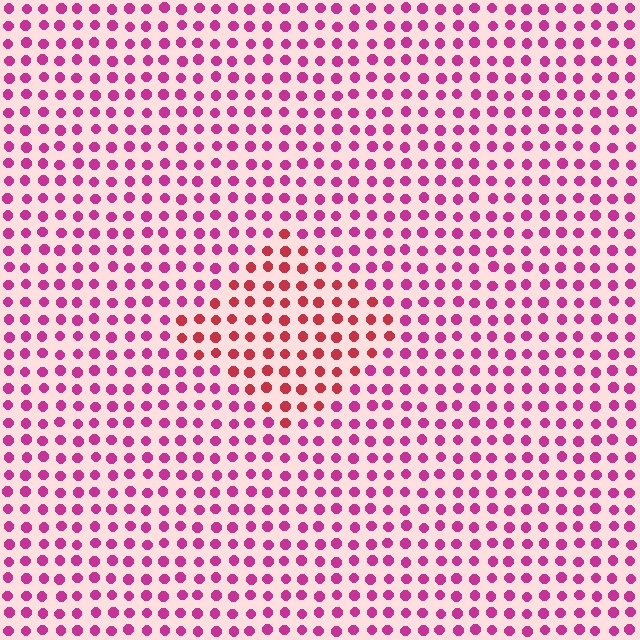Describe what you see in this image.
The image is filled with small magenta elements in a uniform arrangement. A diamond-shaped region is visible where the elements are tinted to a slightly different hue, forming a subtle color boundary.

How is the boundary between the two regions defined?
The boundary is defined purely by a slight shift in hue (about 33 degrees). Spacing, size, and orientation are identical on both sides.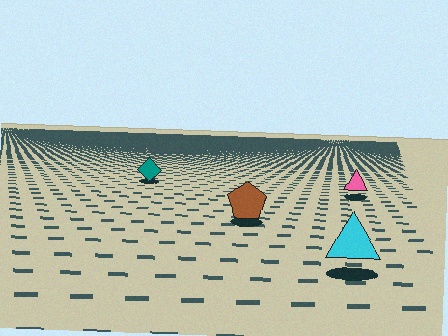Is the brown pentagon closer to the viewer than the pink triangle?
Yes. The brown pentagon is closer — you can tell from the texture gradient: the ground texture is coarser near it.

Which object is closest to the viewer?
The cyan triangle is closest. The texture marks near it are larger and more spread out.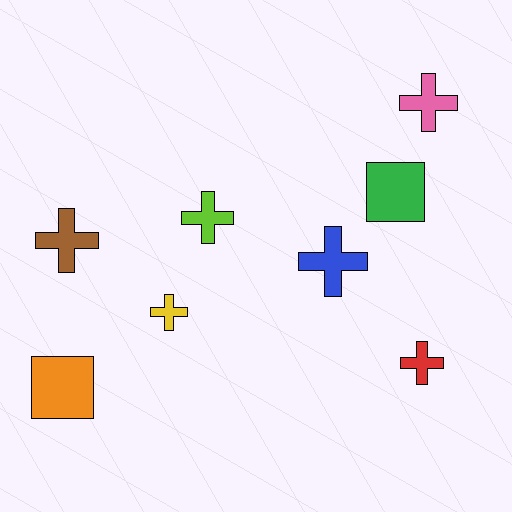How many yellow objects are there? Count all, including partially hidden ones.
There is 1 yellow object.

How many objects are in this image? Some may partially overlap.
There are 8 objects.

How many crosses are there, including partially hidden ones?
There are 6 crosses.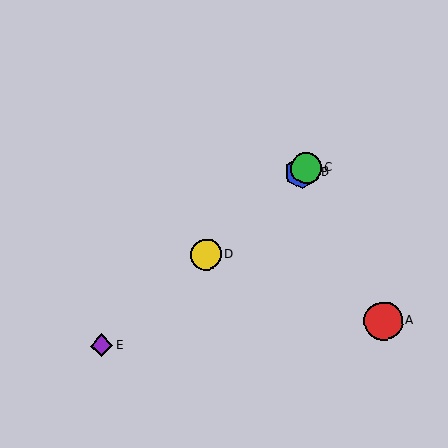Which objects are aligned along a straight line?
Objects B, C, D, E are aligned along a straight line.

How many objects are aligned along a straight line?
4 objects (B, C, D, E) are aligned along a straight line.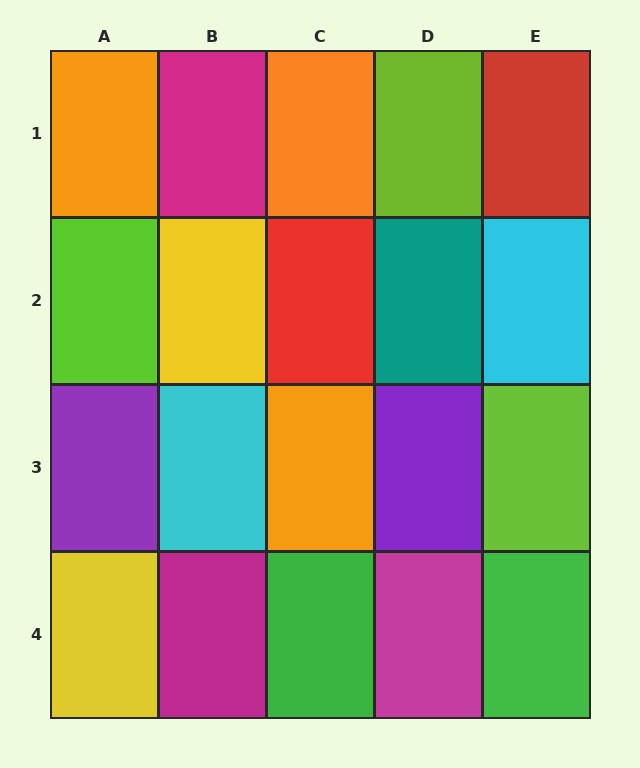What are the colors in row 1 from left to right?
Orange, magenta, orange, lime, red.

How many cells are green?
2 cells are green.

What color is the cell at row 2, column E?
Cyan.